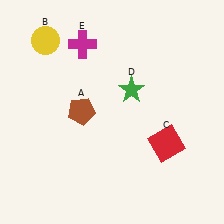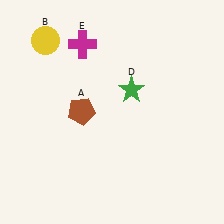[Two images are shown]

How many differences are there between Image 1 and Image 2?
There is 1 difference between the two images.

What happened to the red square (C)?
The red square (C) was removed in Image 2. It was in the bottom-right area of Image 1.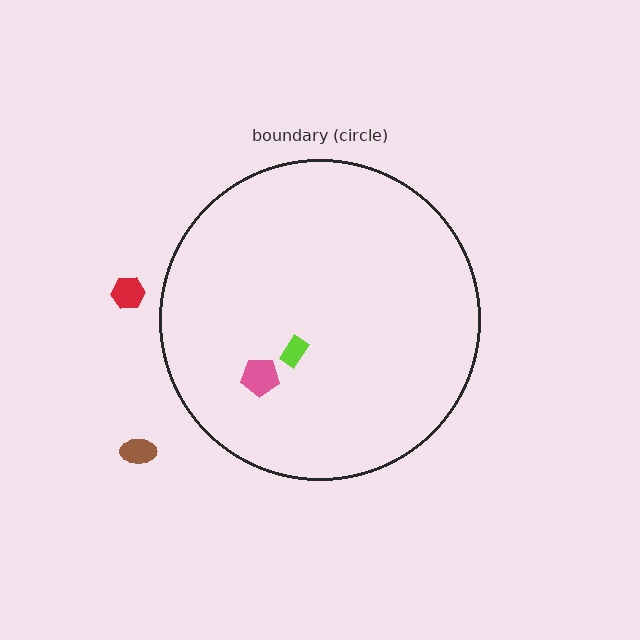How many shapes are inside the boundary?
2 inside, 2 outside.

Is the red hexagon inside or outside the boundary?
Outside.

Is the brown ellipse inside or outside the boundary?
Outside.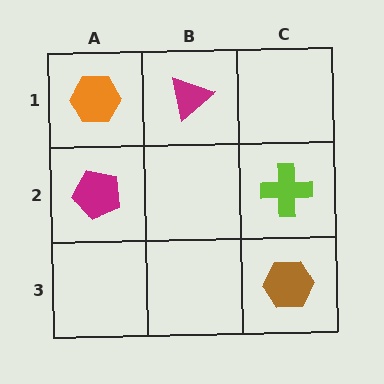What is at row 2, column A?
A magenta pentagon.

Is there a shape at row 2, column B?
No, that cell is empty.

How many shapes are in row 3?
1 shape.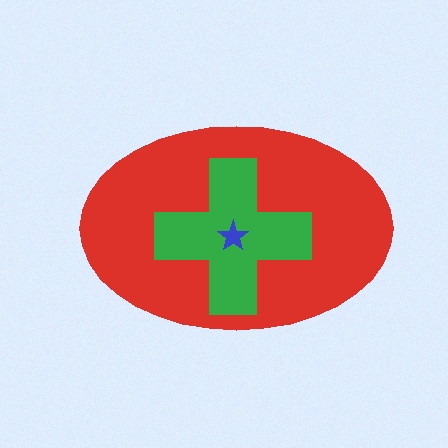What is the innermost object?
The blue star.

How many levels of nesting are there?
3.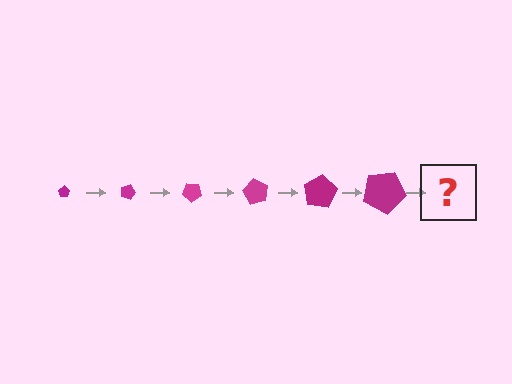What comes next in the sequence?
The next element should be a pentagon, larger than the previous one and rotated 120 degrees from the start.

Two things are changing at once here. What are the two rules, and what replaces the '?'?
The two rules are that the pentagon grows larger each step and it rotates 20 degrees each step. The '?' should be a pentagon, larger than the previous one and rotated 120 degrees from the start.